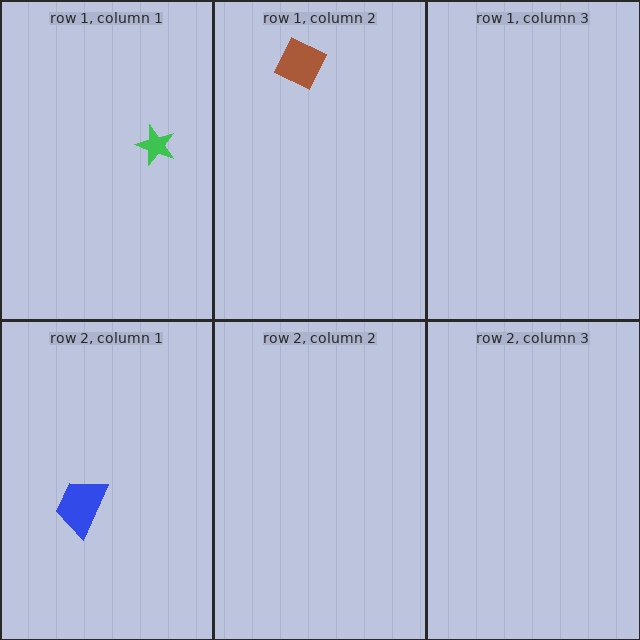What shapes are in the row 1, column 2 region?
The brown diamond.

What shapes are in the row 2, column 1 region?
The blue trapezoid.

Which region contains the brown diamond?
The row 1, column 2 region.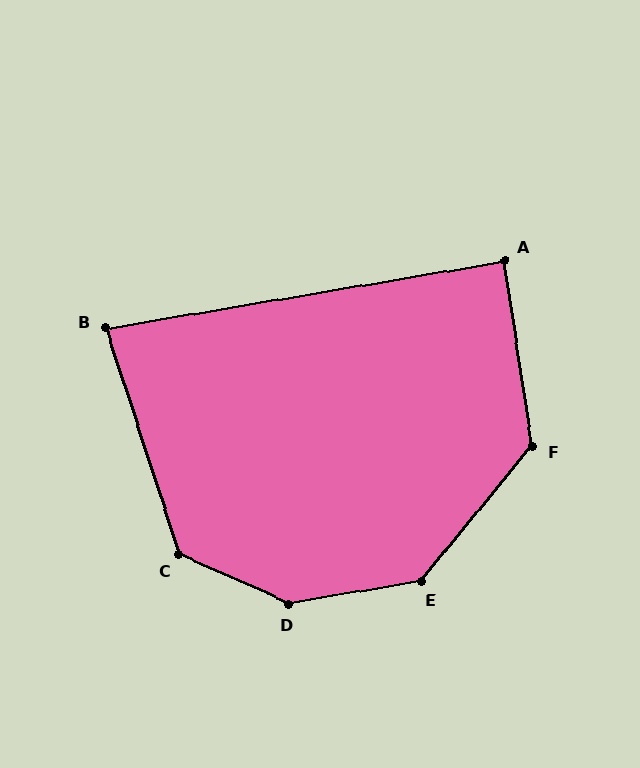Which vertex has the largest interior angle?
D, at approximately 147 degrees.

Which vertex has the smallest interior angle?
B, at approximately 82 degrees.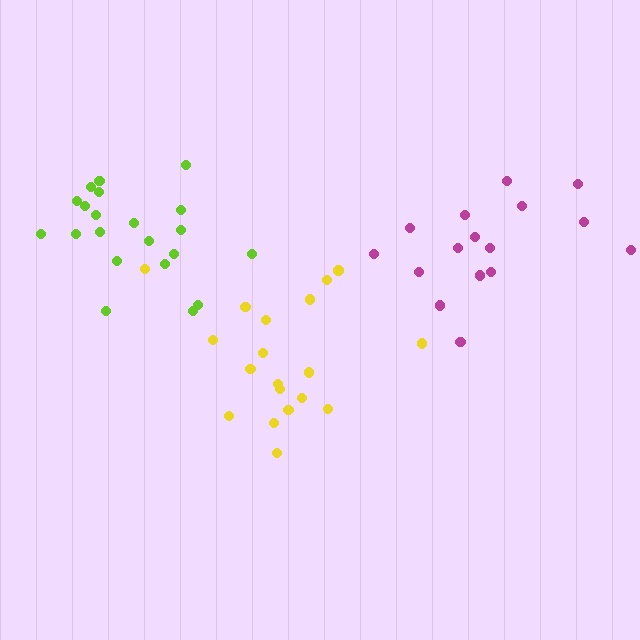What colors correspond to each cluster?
The clusters are colored: magenta, lime, yellow.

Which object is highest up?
The magenta cluster is topmost.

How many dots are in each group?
Group 1: 16 dots, Group 2: 21 dots, Group 3: 19 dots (56 total).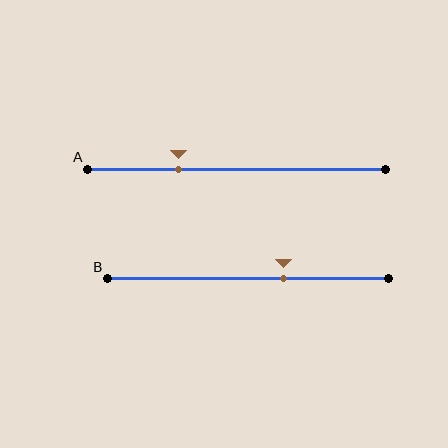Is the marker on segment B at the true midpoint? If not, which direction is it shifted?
No, the marker on segment B is shifted to the right by about 13% of the segment length.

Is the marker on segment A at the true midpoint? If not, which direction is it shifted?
No, the marker on segment A is shifted to the left by about 19% of the segment length.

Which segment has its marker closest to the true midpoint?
Segment B has its marker closest to the true midpoint.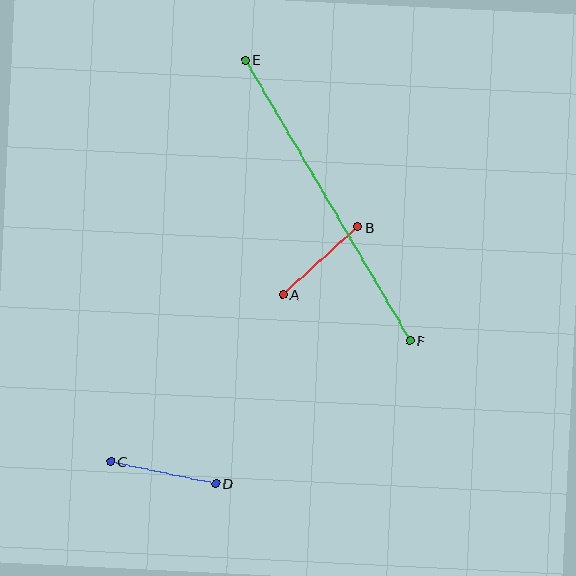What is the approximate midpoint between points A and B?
The midpoint is at approximately (320, 261) pixels.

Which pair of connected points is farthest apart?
Points E and F are farthest apart.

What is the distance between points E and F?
The distance is approximately 326 pixels.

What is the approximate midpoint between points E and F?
The midpoint is at approximately (328, 200) pixels.